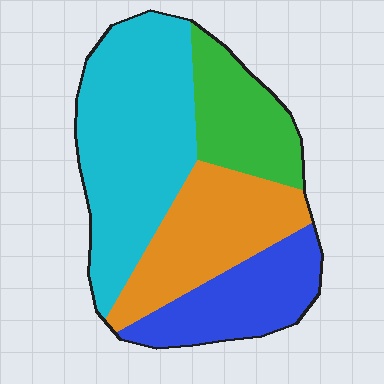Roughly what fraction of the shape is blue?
Blue takes up less than a quarter of the shape.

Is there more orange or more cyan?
Cyan.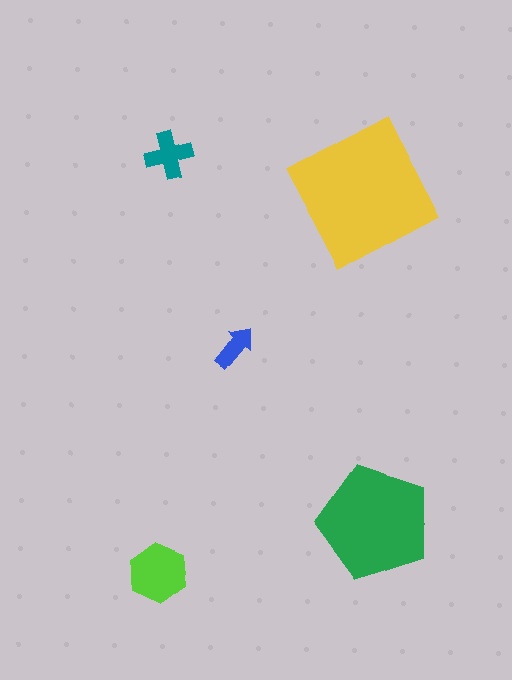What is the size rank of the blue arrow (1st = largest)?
5th.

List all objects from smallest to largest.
The blue arrow, the teal cross, the lime hexagon, the green pentagon, the yellow square.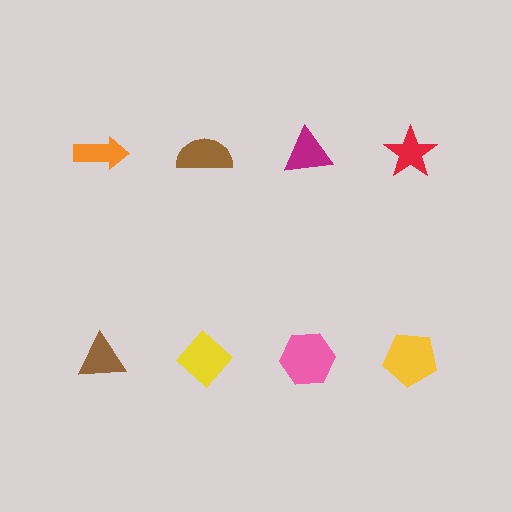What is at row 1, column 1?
An orange arrow.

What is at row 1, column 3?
A magenta triangle.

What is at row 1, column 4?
A red star.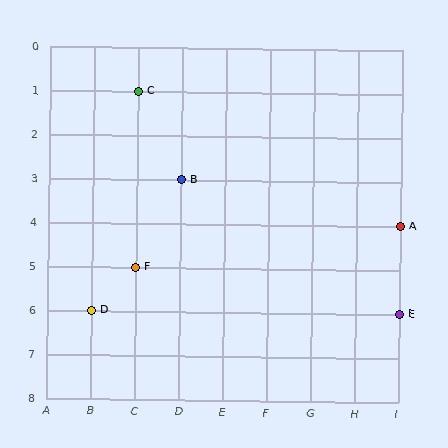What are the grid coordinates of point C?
Point C is at grid coordinates (C, 1).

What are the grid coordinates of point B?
Point B is at grid coordinates (D, 3).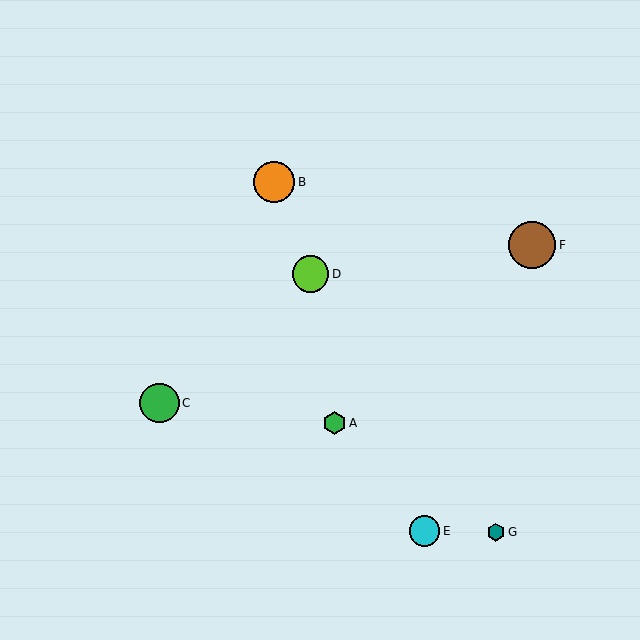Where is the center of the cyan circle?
The center of the cyan circle is at (425, 531).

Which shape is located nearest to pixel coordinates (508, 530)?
The teal hexagon (labeled G) at (496, 532) is nearest to that location.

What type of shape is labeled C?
Shape C is a green circle.